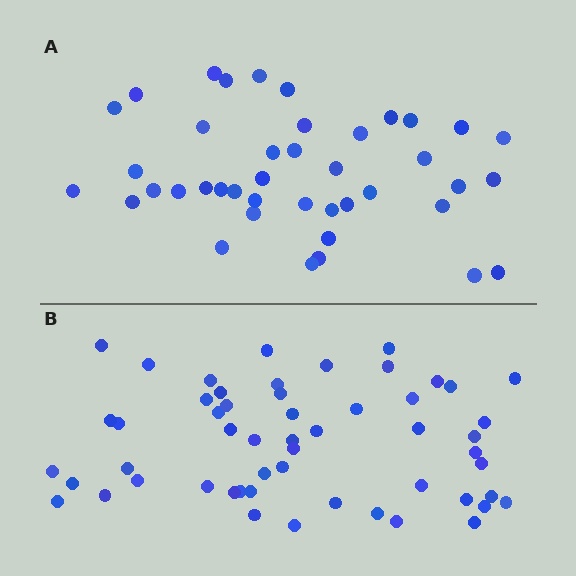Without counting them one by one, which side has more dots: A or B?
Region B (the bottom region) has more dots.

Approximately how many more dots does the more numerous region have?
Region B has approximately 15 more dots than region A.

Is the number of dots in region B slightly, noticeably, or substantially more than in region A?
Region B has noticeably more, but not dramatically so. The ratio is roughly 1.3 to 1.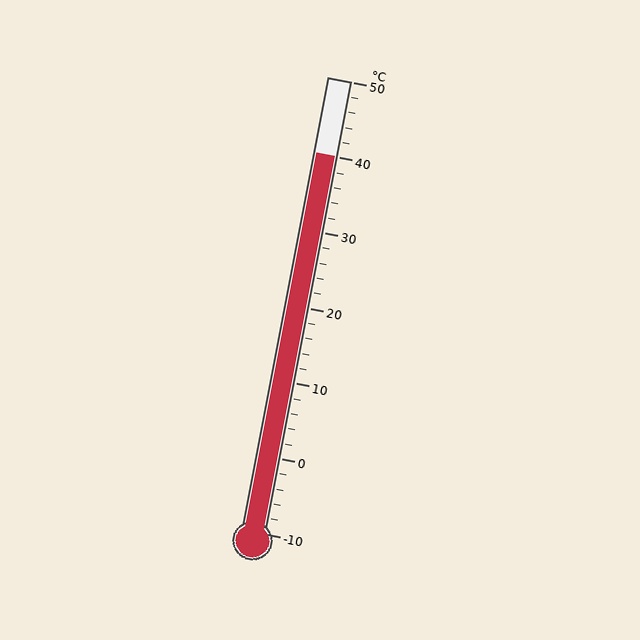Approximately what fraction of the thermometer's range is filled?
The thermometer is filled to approximately 85% of its range.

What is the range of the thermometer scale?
The thermometer scale ranges from -10°C to 50°C.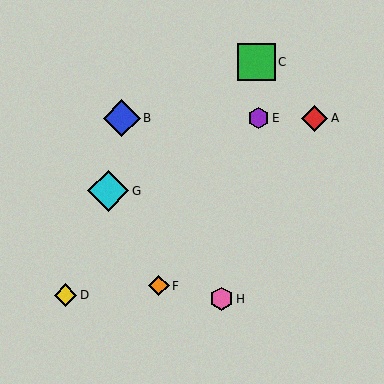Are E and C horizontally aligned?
No, E is at y≈118 and C is at y≈62.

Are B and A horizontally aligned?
Yes, both are at y≈118.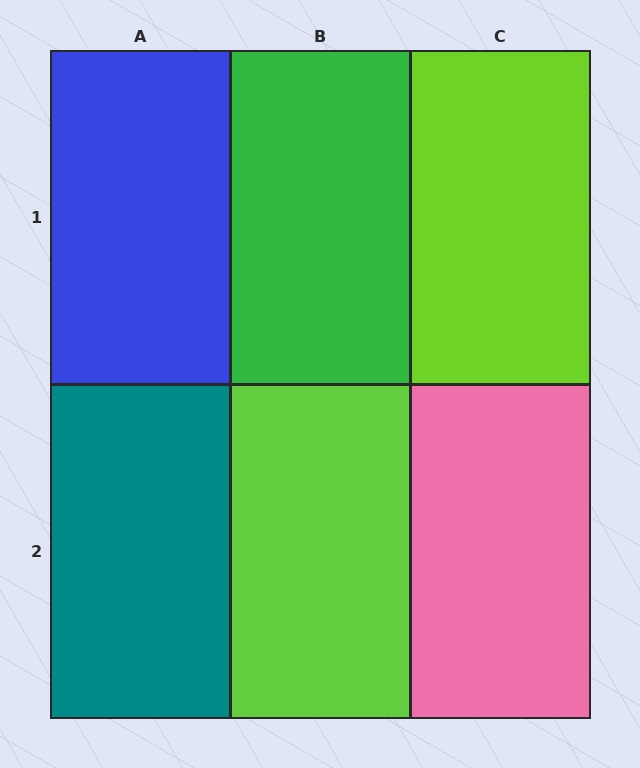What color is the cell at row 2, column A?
Teal.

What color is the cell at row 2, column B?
Lime.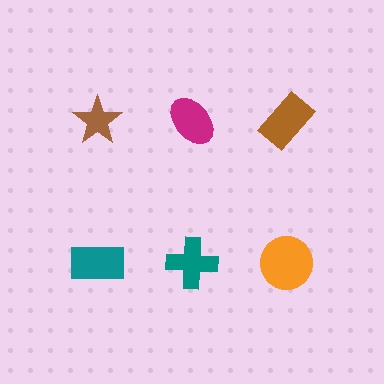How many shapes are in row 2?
3 shapes.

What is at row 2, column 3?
An orange circle.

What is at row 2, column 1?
A teal rectangle.